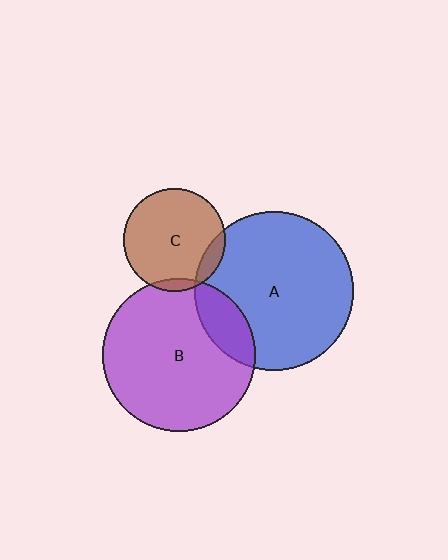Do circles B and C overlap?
Yes.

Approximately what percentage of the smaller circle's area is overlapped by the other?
Approximately 5%.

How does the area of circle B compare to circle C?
Approximately 2.2 times.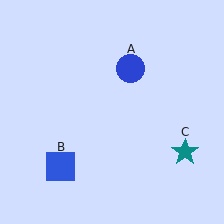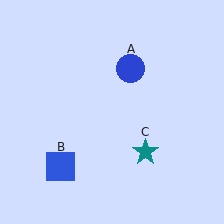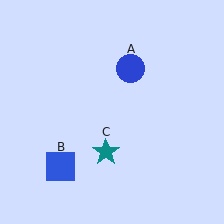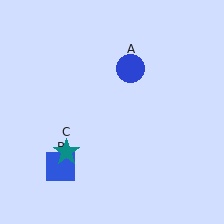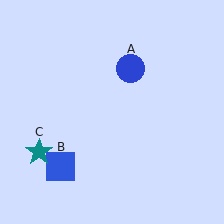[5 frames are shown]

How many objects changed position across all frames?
1 object changed position: teal star (object C).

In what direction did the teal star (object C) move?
The teal star (object C) moved left.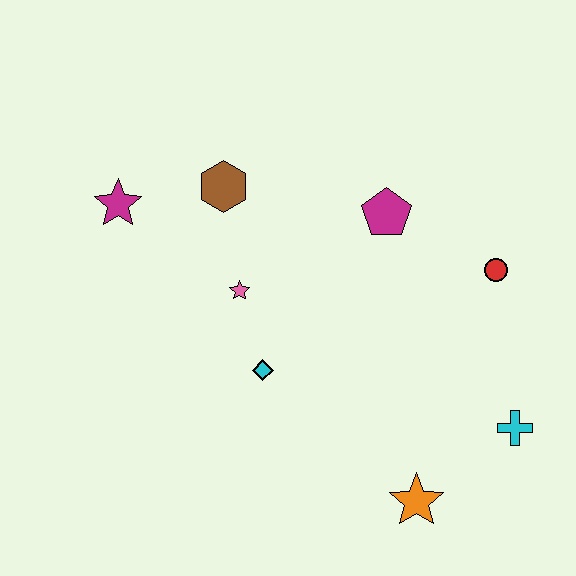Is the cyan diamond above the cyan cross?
Yes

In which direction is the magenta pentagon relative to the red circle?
The magenta pentagon is to the left of the red circle.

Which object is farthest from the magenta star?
The cyan cross is farthest from the magenta star.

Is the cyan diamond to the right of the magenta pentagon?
No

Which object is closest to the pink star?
The cyan diamond is closest to the pink star.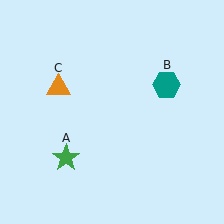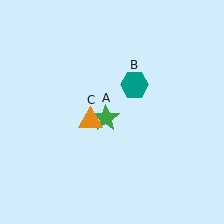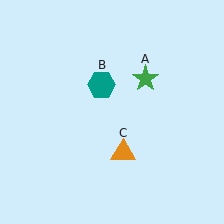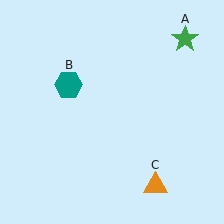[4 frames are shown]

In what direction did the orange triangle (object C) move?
The orange triangle (object C) moved down and to the right.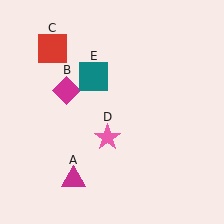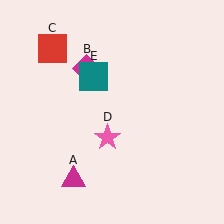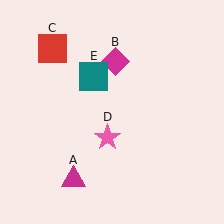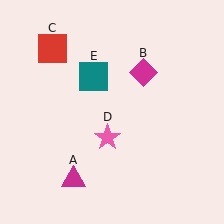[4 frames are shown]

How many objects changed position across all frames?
1 object changed position: magenta diamond (object B).